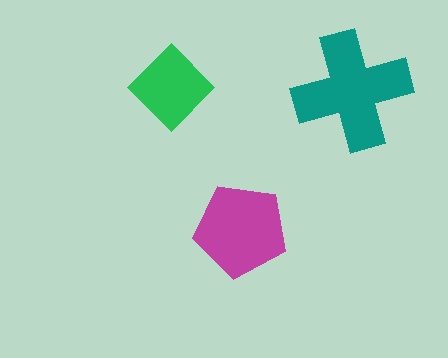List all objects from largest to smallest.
The teal cross, the magenta pentagon, the green diamond.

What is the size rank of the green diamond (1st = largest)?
3rd.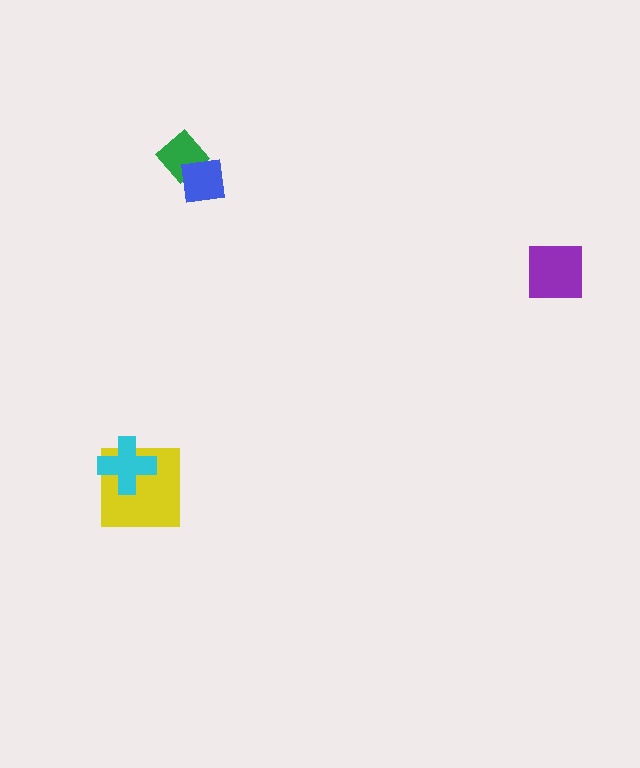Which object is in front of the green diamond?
The blue square is in front of the green diamond.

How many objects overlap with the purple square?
0 objects overlap with the purple square.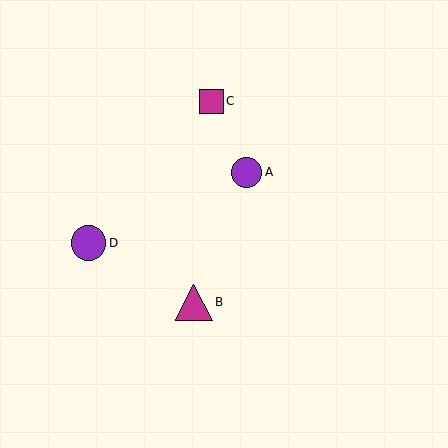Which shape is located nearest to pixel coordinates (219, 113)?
The magenta square (labeled C) at (211, 101) is nearest to that location.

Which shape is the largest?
The magenta triangle (labeled B) is the largest.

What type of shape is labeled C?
Shape C is a magenta square.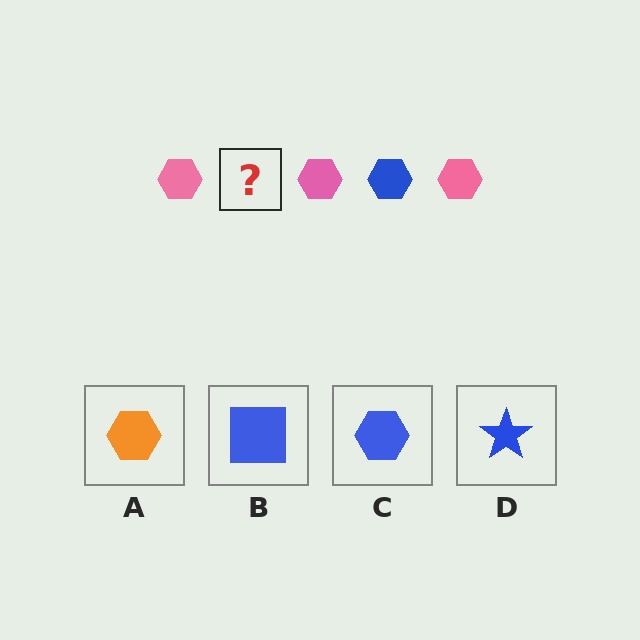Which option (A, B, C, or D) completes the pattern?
C.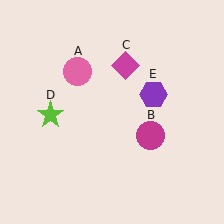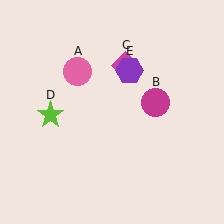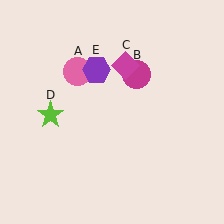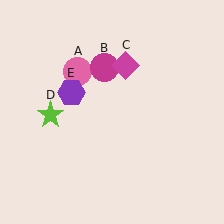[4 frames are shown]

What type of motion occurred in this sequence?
The magenta circle (object B), purple hexagon (object E) rotated counterclockwise around the center of the scene.